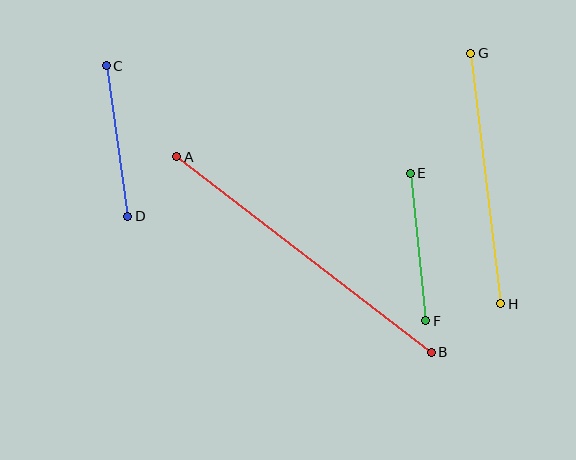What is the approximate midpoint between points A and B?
The midpoint is at approximately (304, 254) pixels.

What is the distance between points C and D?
The distance is approximately 152 pixels.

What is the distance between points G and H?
The distance is approximately 252 pixels.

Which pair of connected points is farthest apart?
Points A and B are farthest apart.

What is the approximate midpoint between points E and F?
The midpoint is at approximately (418, 247) pixels.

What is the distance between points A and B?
The distance is approximately 321 pixels.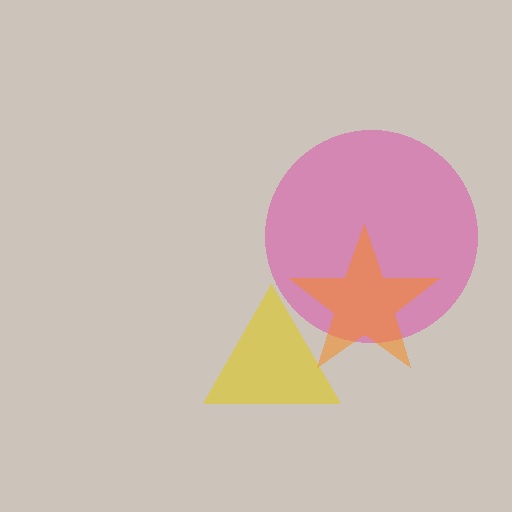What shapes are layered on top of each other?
The layered shapes are: a yellow triangle, a pink circle, an orange star.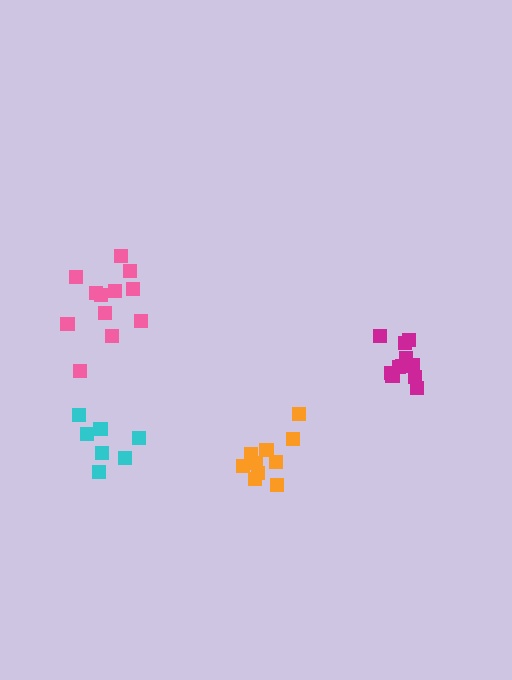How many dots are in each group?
Group 1: 7 dots, Group 2: 12 dots, Group 3: 11 dots, Group 4: 10 dots (40 total).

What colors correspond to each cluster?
The clusters are colored: cyan, pink, magenta, orange.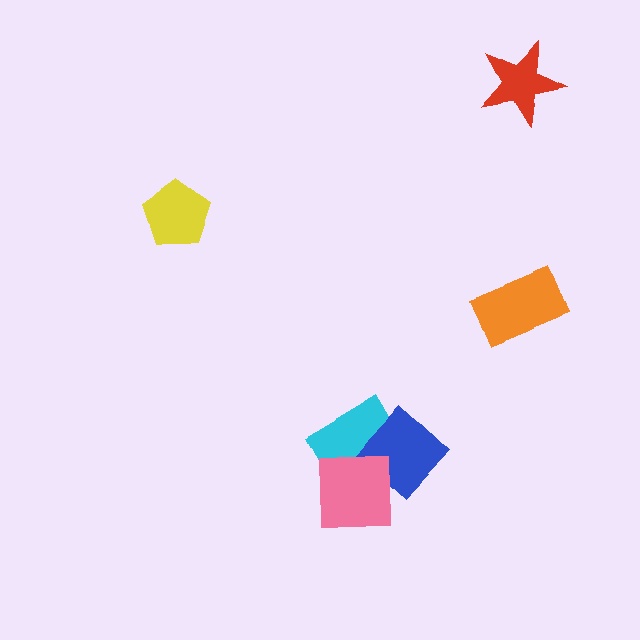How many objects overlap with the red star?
0 objects overlap with the red star.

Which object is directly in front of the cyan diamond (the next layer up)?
The blue diamond is directly in front of the cyan diamond.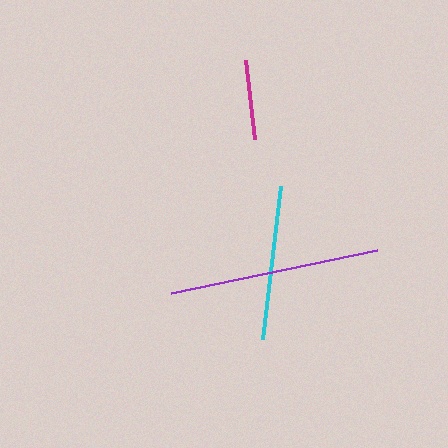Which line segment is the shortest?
The magenta line is the shortest at approximately 79 pixels.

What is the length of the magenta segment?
The magenta segment is approximately 79 pixels long.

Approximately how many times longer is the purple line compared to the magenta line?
The purple line is approximately 2.7 times the length of the magenta line.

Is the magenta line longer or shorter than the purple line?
The purple line is longer than the magenta line.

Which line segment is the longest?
The purple line is the longest at approximately 211 pixels.